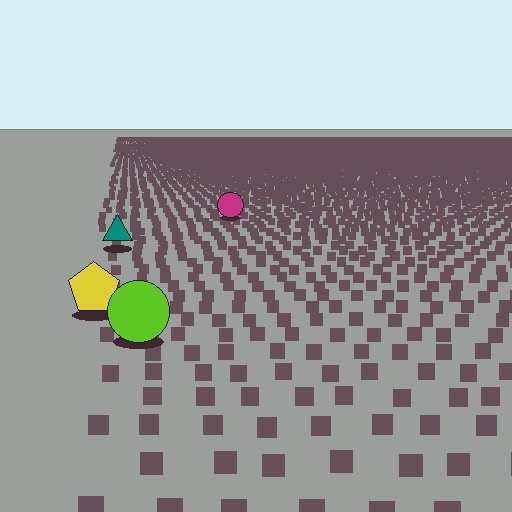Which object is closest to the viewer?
The lime circle is closest. The texture marks near it are larger and more spread out.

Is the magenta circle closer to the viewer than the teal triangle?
No. The teal triangle is closer — you can tell from the texture gradient: the ground texture is coarser near it.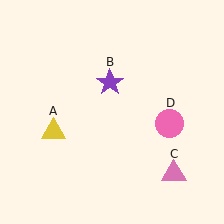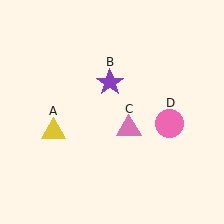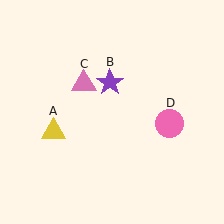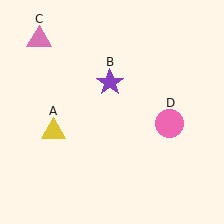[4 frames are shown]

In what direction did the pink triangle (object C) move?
The pink triangle (object C) moved up and to the left.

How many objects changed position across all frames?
1 object changed position: pink triangle (object C).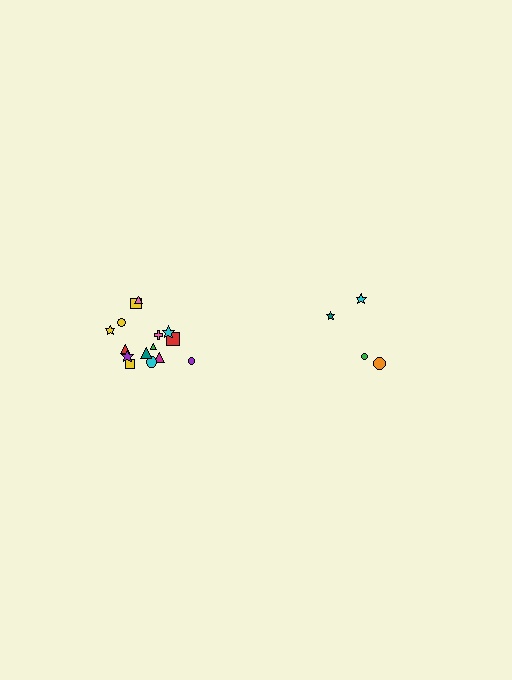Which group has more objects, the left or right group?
The left group.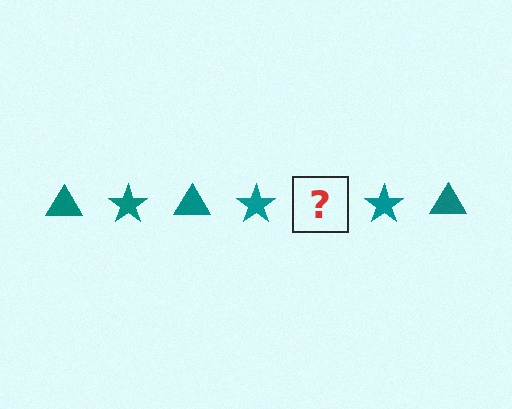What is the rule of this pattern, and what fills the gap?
The rule is that the pattern cycles through triangle, star shapes in teal. The gap should be filled with a teal triangle.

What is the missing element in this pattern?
The missing element is a teal triangle.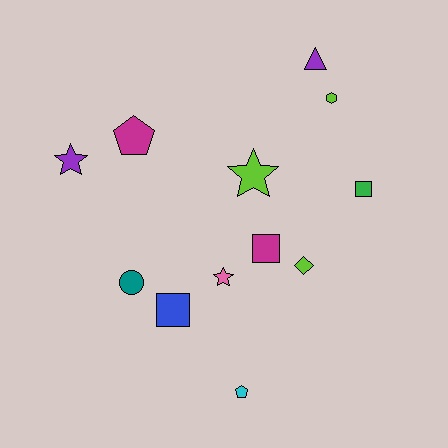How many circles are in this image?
There is 1 circle.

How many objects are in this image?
There are 12 objects.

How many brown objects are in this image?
There are no brown objects.